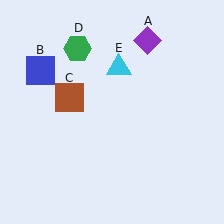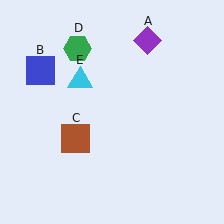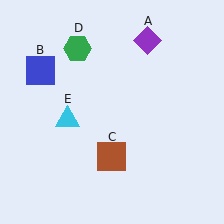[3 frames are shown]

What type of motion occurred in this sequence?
The brown square (object C), cyan triangle (object E) rotated counterclockwise around the center of the scene.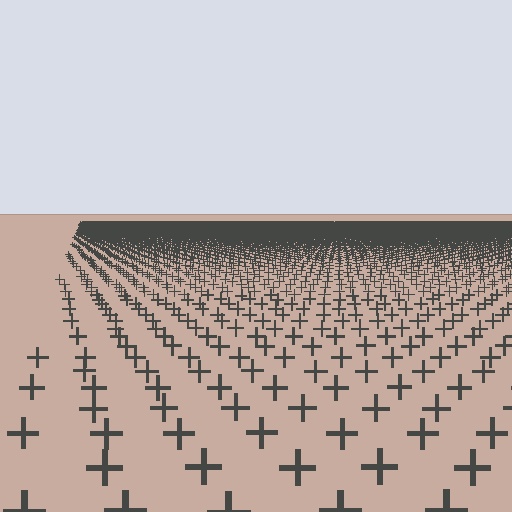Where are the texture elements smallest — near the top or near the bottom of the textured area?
Near the top.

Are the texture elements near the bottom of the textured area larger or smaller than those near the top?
Larger. Near the bottom, elements are closer to the viewer and appear at a bigger on-screen size.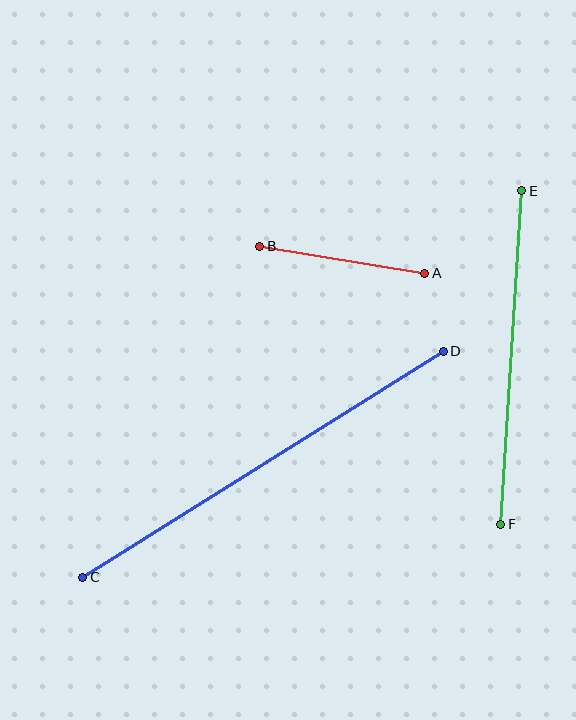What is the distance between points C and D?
The distance is approximately 426 pixels.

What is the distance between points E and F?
The distance is approximately 334 pixels.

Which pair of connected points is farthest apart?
Points C and D are farthest apart.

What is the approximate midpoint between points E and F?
The midpoint is at approximately (511, 357) pixels.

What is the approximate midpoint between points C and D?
The midpoint is at approximately (263, 464) pixels.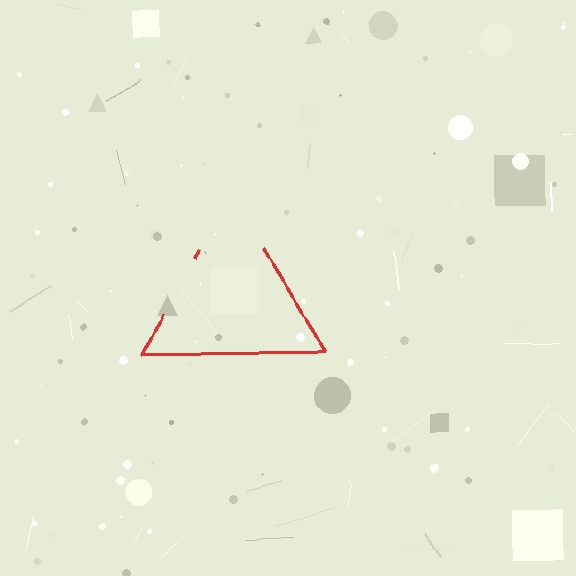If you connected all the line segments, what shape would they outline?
They would outline a triangle.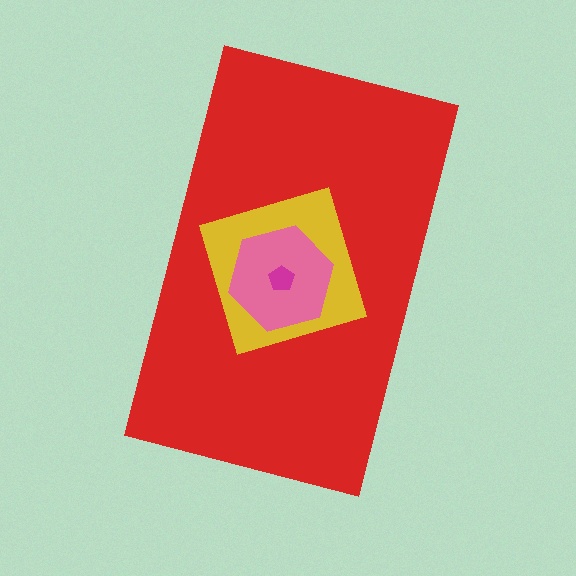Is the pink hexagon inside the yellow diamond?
Yes.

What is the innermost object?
The magenta pentagon.